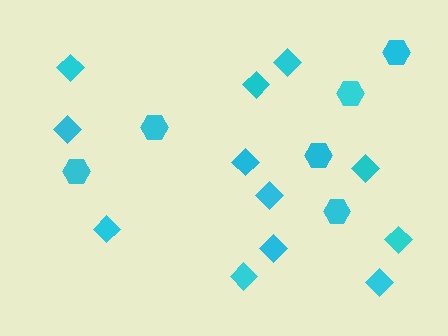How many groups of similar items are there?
There are 2 groups: one group of hexagons (6) and one group of diamonds (12).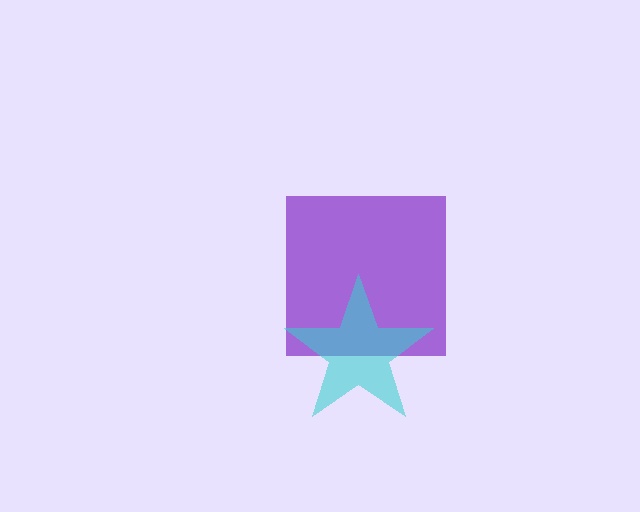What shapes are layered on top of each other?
The layered shapes are: a purple square, a cyan star.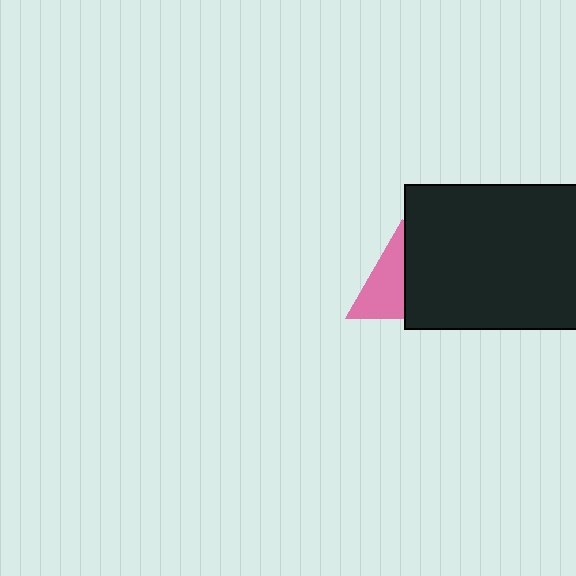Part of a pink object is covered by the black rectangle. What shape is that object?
It is a triangle.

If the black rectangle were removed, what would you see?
You would see the complete pink triangle.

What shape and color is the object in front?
The object in front is a black rectangle.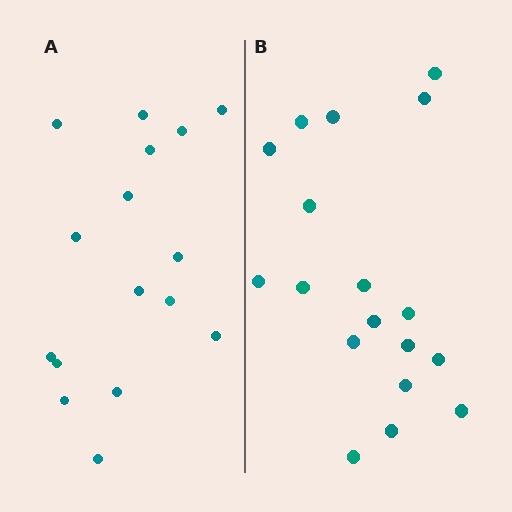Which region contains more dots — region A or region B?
Region B (the right region) has more dots.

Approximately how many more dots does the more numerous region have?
Region B has just a few more — roughly 2 or 3 more dots than region A.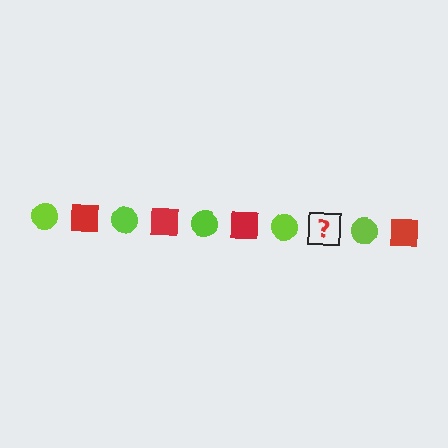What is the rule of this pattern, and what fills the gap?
The rule is that the pattern alternates between lime circle and red square. The gap should be filled with a red square.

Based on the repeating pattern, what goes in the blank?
The blank should be a red square.